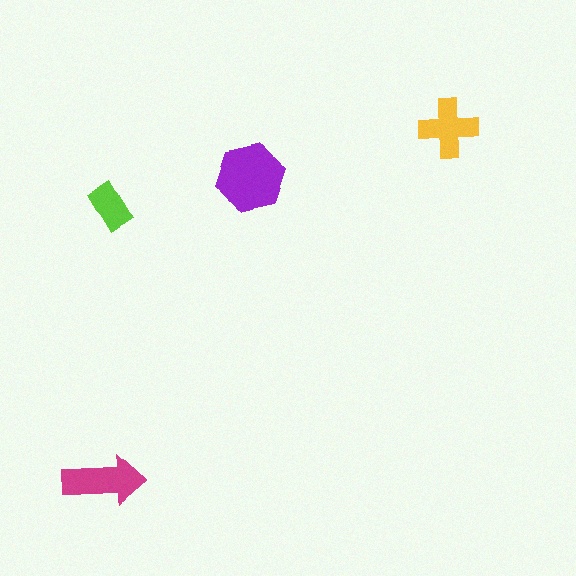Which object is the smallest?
The lime rectangle.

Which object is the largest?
The purple hexagon.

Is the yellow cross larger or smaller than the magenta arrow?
Smaller.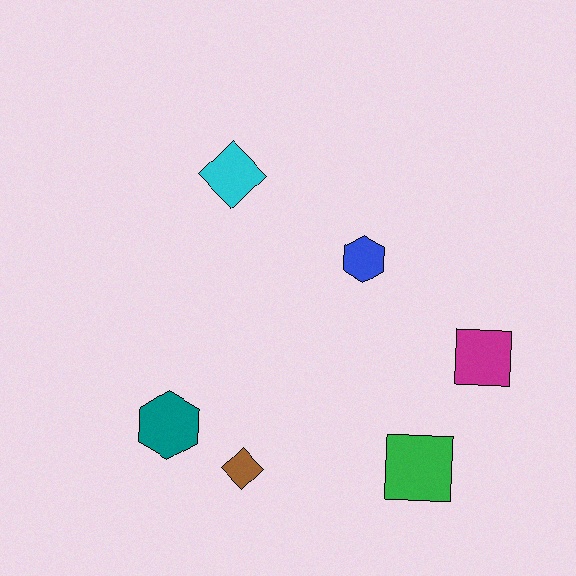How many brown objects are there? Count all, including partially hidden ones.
There is 1 brown object.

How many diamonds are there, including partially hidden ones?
There are 2 diamonds.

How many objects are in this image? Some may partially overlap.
There are 6 objects.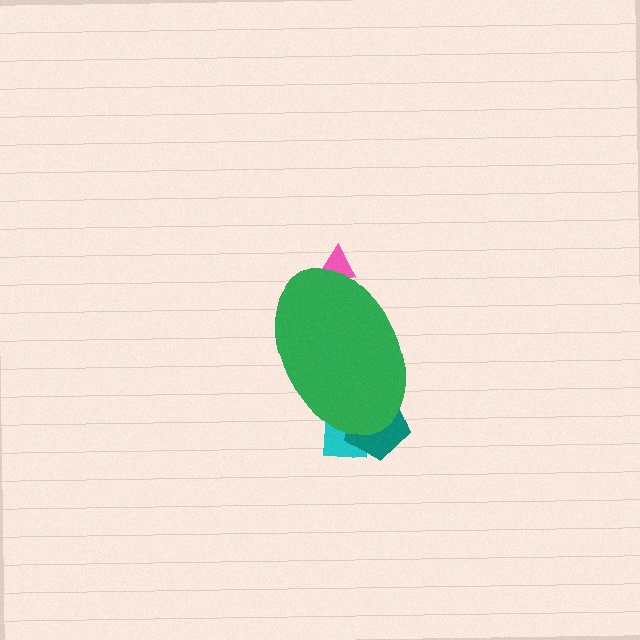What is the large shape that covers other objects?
A green ellipse.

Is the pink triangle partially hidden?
Yes, the pink triangle is partially hidden behind the green ellipse.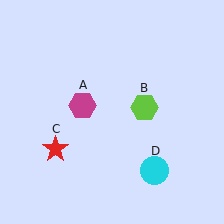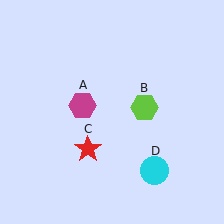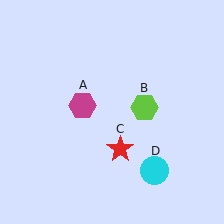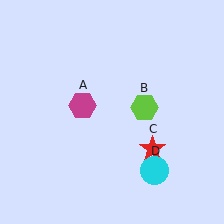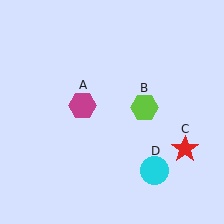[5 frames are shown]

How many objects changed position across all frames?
1 object changed position: red star (object C).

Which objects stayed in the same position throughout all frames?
Magenta hexagon (object A) and lime hexagon (object B) and cyan circle (object D) remained stationary.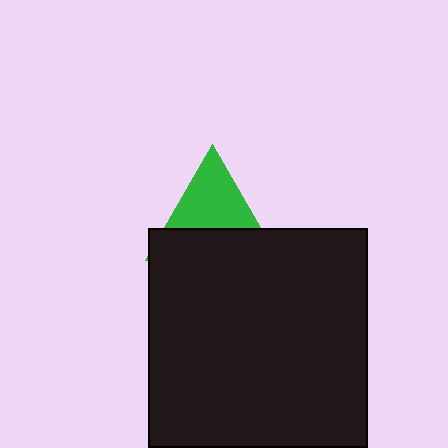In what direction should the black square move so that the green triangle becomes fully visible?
The black square should move down. That is the shortest direction to clear the overlap and leave the green triangle fully visible.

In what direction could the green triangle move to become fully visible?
The green triangle could move up. That would shift it out from behind the black square entirely.